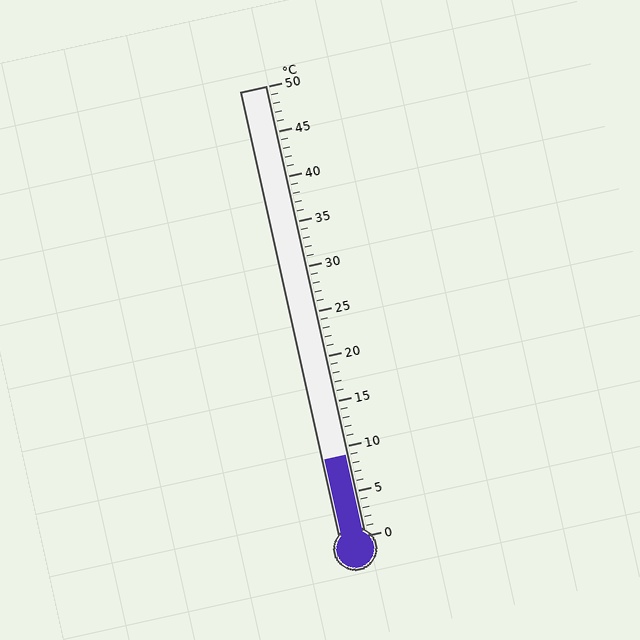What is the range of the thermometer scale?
The thermometer scale ranges from 0°C to 50°C.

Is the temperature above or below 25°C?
The temperature is below 25°C.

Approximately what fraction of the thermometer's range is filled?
The thermometer is filled to approximately 20% of its range.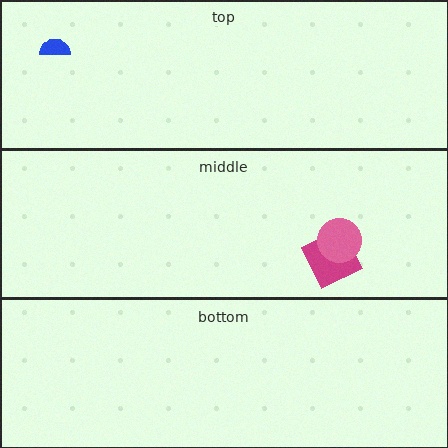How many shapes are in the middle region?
2.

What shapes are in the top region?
The blue semicircle.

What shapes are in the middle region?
The magenta square, the pink circle.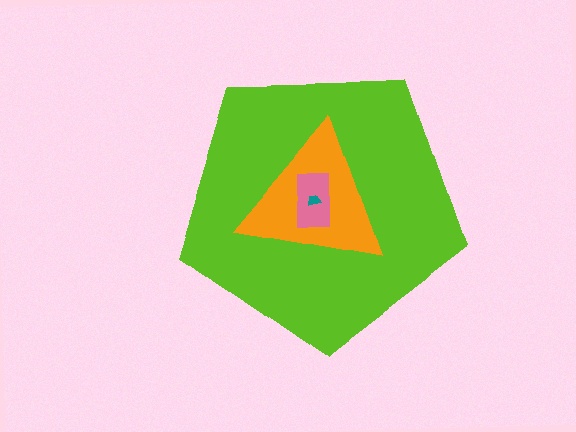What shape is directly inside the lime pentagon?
The orange triangle.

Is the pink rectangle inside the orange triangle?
Yes.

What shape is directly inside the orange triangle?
The pink rectangle.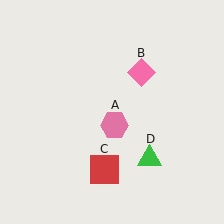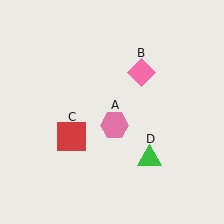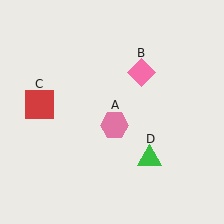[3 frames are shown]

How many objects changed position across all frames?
1 object changed position: red square (object C).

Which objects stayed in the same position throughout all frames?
Pink hexagon (object A) and pink diamond (object B) and green triangle (object D) remained stationary.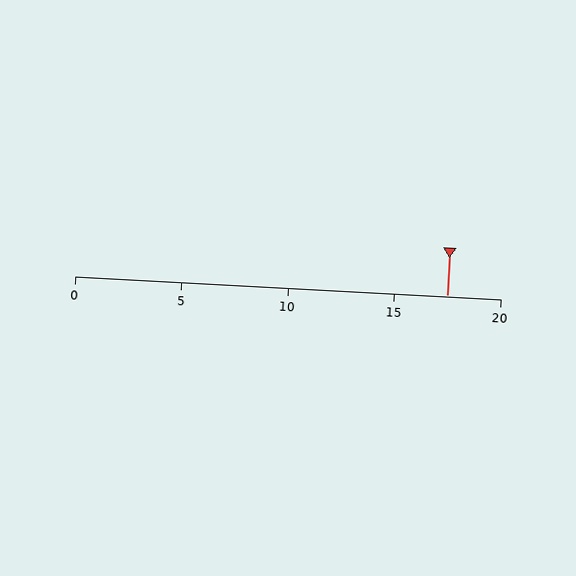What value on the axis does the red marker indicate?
The marker indicates approximately 17.5.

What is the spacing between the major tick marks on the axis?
The major ticks are spaced 5 apart.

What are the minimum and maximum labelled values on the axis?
The axis runs from 0 to 20.